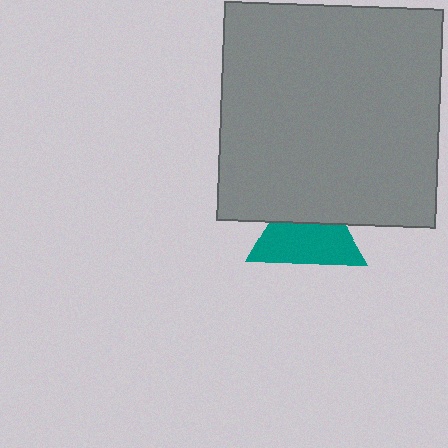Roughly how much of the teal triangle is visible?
About half of it is visible (roughly 61%).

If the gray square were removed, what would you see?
You would see the complete teal triangle.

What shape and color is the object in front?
The object in front is a gray square.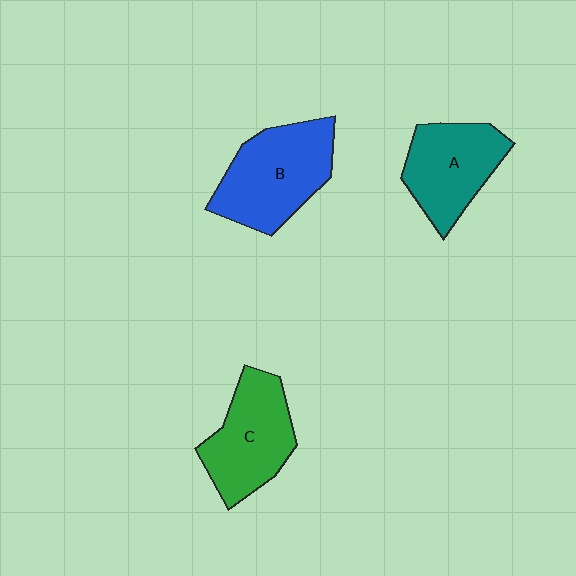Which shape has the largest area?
Shape B (blue).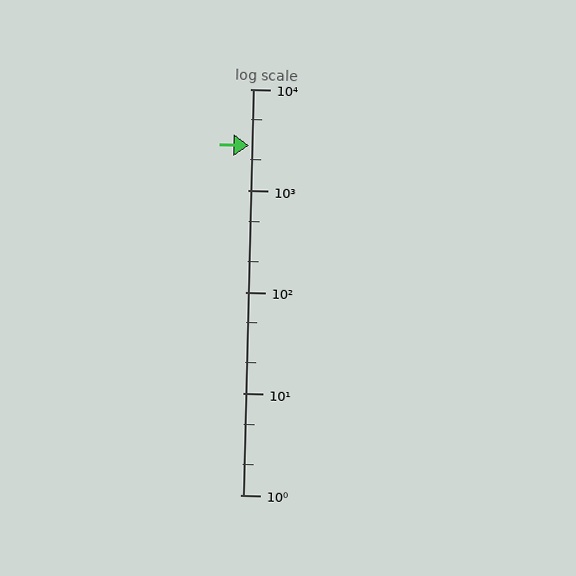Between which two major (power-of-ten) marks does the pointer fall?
The pointer is between 1000 and 10000.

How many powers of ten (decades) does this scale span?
The scale spans 4 decades, from 1 to 10000.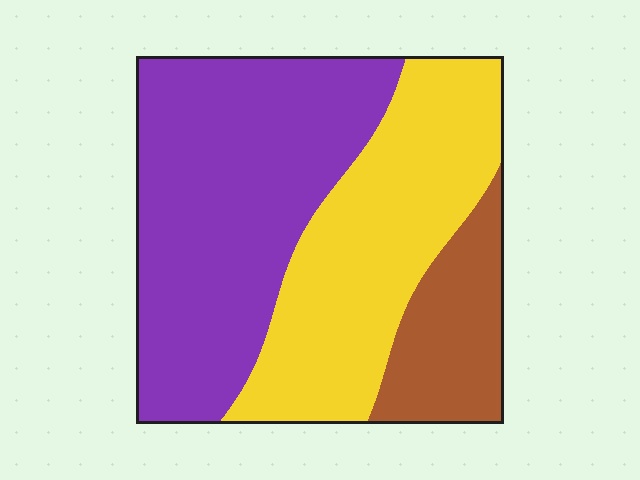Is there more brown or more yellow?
Yellow.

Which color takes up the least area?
Brown, at roughly 15%.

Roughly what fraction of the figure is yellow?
Yellow takes up about three eighths (3/8) of the figure.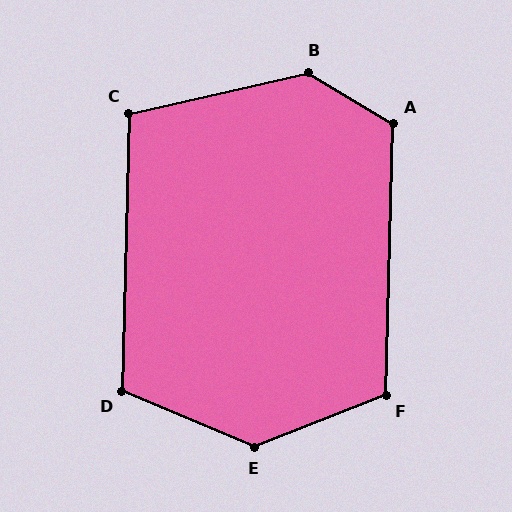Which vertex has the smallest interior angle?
C, at approximately 104 degrees.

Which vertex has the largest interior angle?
E, at approximately 136 degrees.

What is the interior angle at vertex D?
Approximately 111 degrees (obtuse).